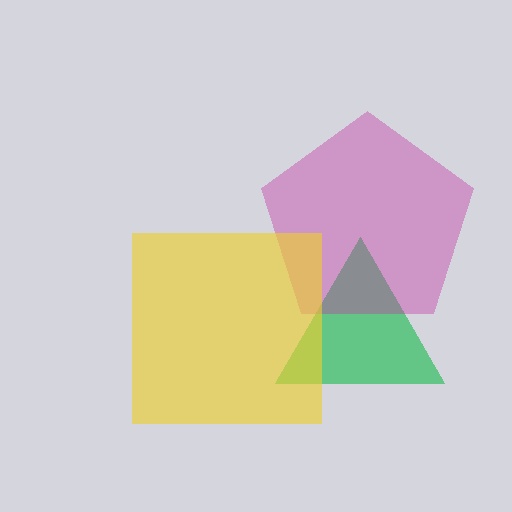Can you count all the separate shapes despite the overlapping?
Yes, there are 3 separate shapes.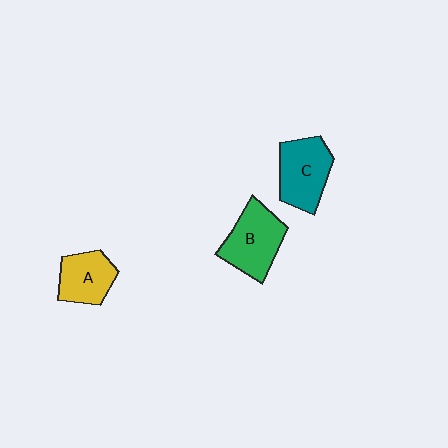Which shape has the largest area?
Shape B (green).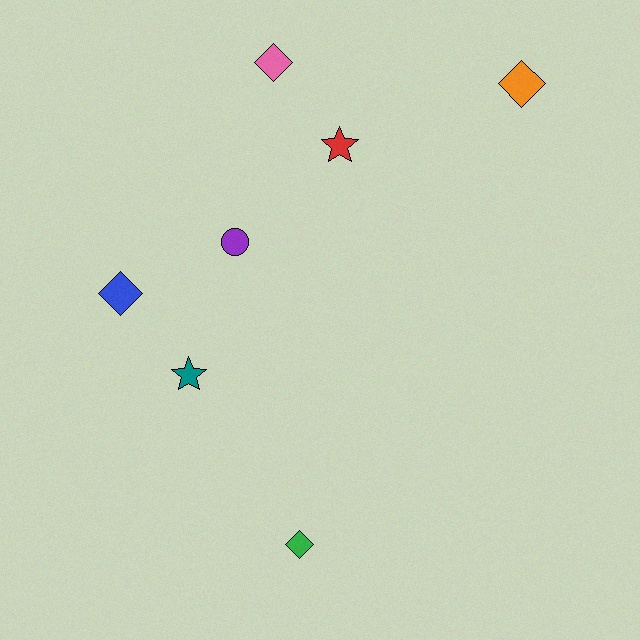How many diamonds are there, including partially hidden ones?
There are 4 diamonds.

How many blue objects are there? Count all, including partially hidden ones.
There is 1 blue object.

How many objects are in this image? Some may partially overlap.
There are 7 objects.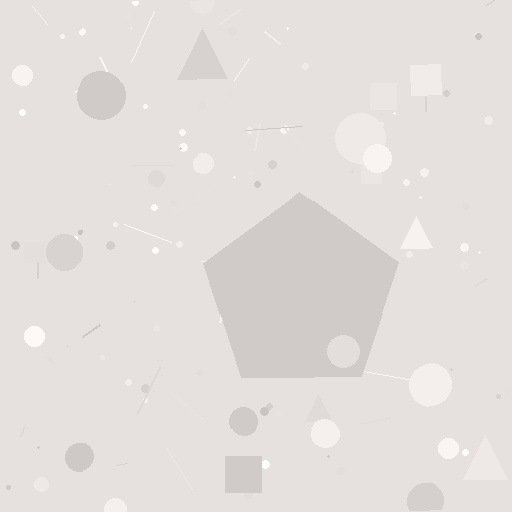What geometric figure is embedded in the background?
A pentagon is embedded in the background.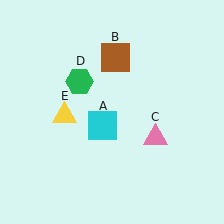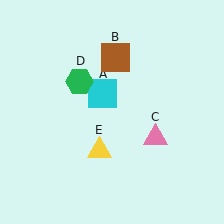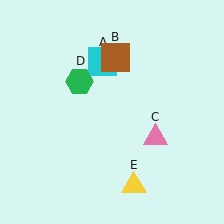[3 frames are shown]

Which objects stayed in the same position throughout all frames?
Brown square (object B) and pink triangle (object C) and green hexagon (object D) remained stationary.